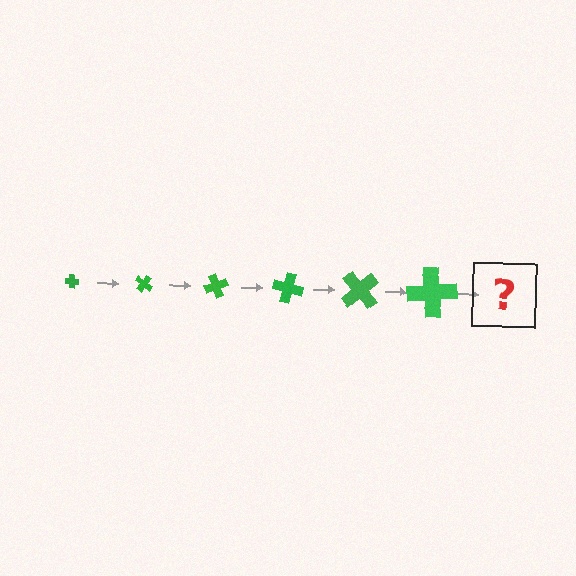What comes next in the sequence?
The next element should be a cross, larger than the previous one and rotated 210 degrees from the start.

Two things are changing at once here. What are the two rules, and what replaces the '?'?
The two rules are that the cross grows larger each step and it rotates 35 degrees each step. The '?' should be a cross, larger than the previous one and rotated 210 degrees from the start.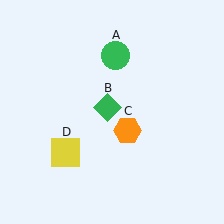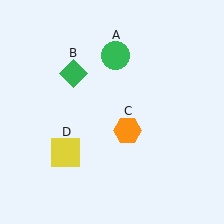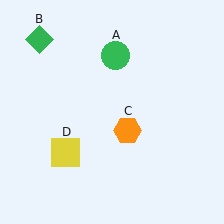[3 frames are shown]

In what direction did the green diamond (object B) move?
The green diamond (object B) moved up and to the left.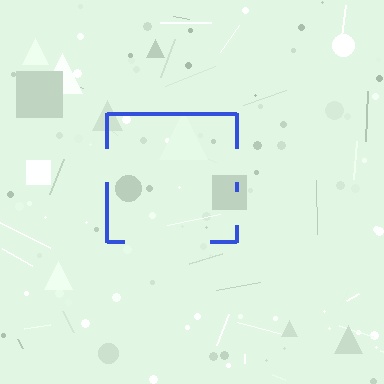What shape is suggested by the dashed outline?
The dashed outline suggests a square.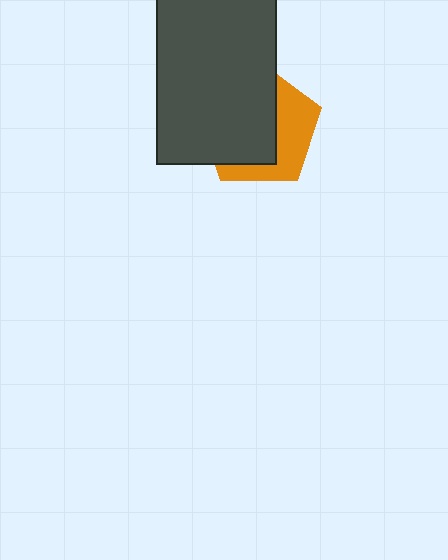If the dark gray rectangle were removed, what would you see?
You would see the complete orange pentagon.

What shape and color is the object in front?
The object in front is a dark gray rectangle.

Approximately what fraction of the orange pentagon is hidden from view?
Roughly 61% of the orange pentagon is hidden behind the dark gray rectangle.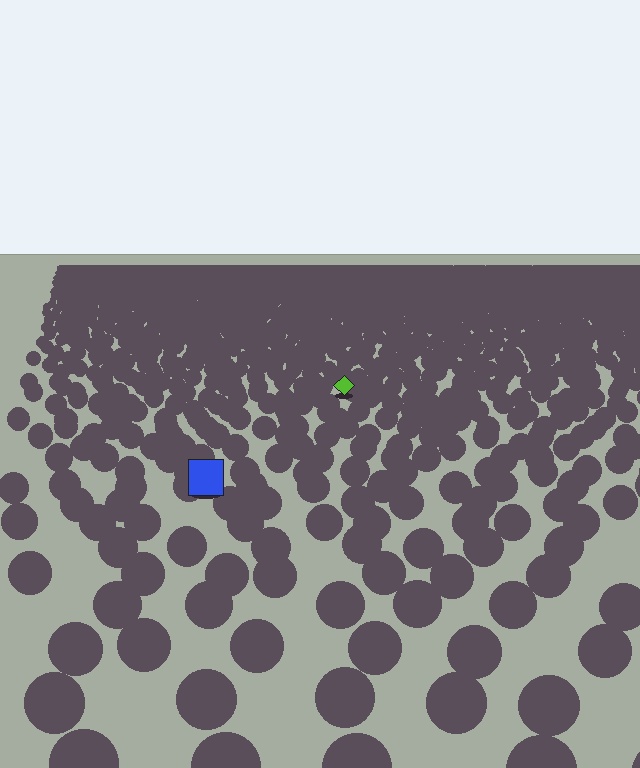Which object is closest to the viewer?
The blue square is closest. The texture marks near it are larger and more spread out.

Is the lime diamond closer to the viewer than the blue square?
No. The blue square is closer — you can tell from the texture gradient: the ground texture is coarser near it.